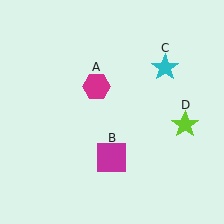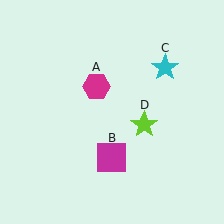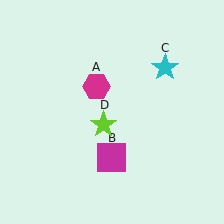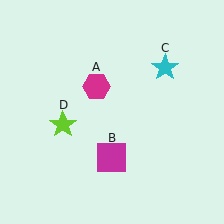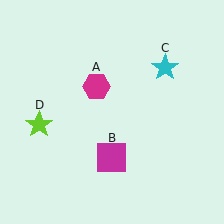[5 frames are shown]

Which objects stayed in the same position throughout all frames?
Magenta hexagon (object A) and magenta square (object B) and cyan star (object C) remained stationary.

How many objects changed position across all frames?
1 object changed position: lime star (object D).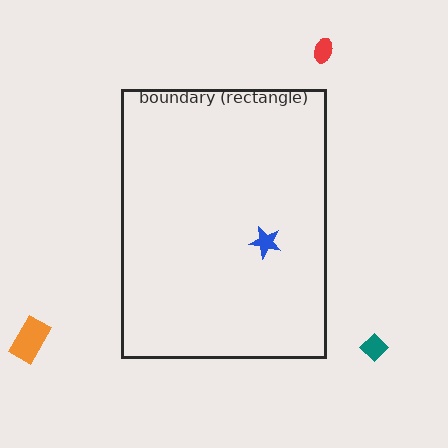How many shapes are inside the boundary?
1 inside, 3 outside.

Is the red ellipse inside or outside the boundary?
Outside.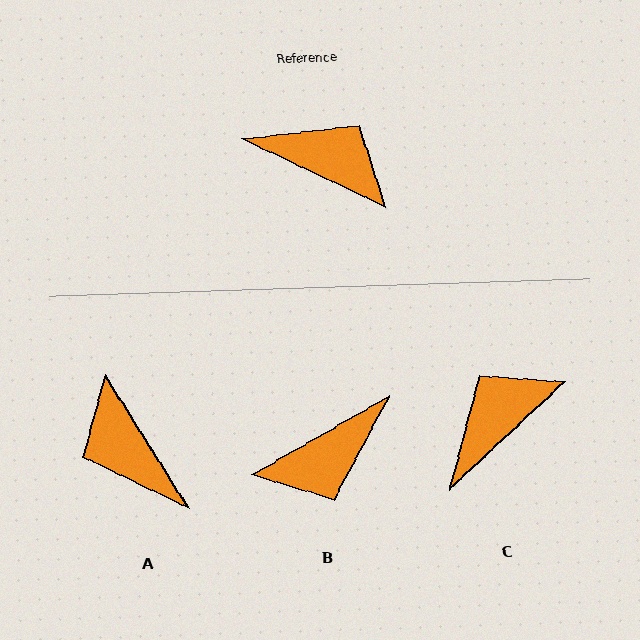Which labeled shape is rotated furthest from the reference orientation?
A, about 147 degrees away.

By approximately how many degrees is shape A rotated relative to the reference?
Approximately 147 degrees counter-clockwise.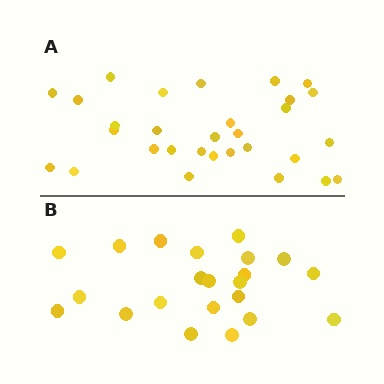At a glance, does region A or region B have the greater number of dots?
Region A (the top region) has more dots.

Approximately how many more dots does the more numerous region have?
Region A has roughly 8 or so more dots than region B.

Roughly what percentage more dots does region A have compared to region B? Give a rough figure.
About 35% more.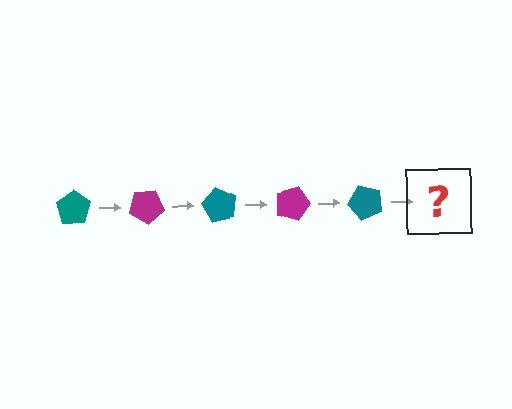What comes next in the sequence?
The next element should be a magenta pentagon, rotated 150 degrees from the start.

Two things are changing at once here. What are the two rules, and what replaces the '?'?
The two rules are that it rotates 30 degrees each step and the color cycles through teal and magenta. The '?' should be a magenta pentagon, rotated 150 degrees from the start.